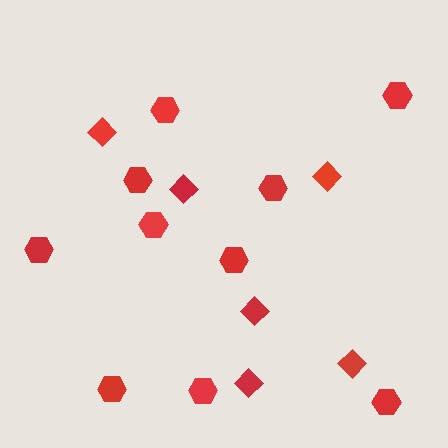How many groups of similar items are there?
There are 2 groups: one group of diamonds (6) and one group of hexagons (10).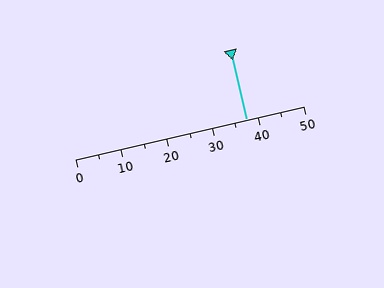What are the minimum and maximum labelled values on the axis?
The axis runs from 0 to 50.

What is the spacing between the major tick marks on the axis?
The major ticks are spaced 10 apart.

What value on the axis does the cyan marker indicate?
The marker indicates approximately 37.5.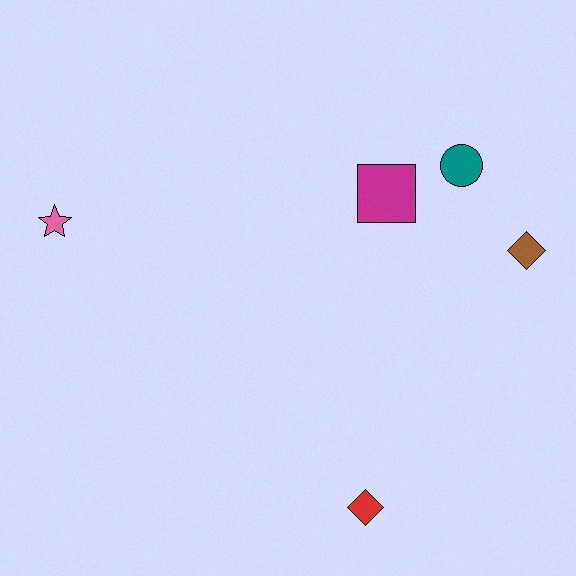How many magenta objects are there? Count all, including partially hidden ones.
There is 1 magenta object.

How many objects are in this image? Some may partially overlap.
There are 5 objects.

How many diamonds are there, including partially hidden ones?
There are 2 diamonds.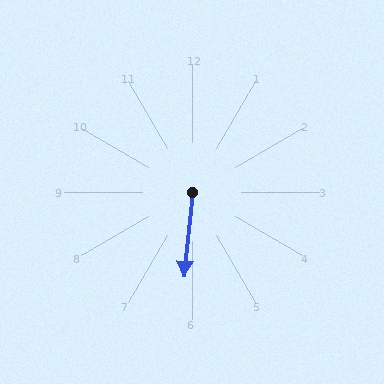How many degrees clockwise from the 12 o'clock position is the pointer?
Approximately 186 degrees.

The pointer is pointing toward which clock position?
Roughly 6 o'clock.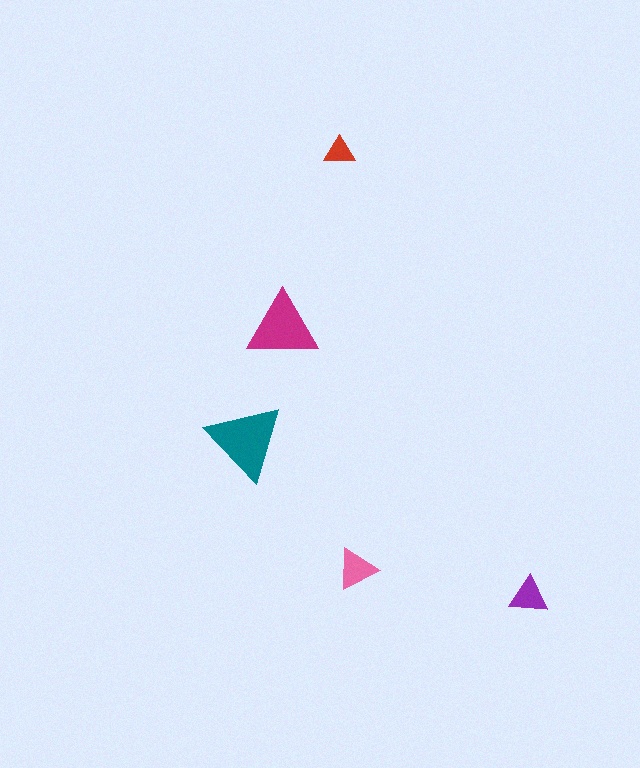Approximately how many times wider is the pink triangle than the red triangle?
About 1.5 times wider.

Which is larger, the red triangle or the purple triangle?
The purple one.